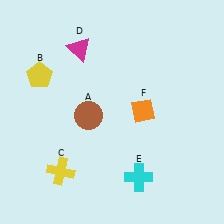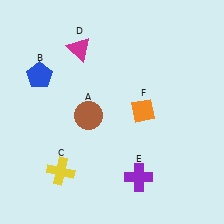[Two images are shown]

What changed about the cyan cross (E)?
In Image 1, E is cyan. In Image 2, it changed to purple.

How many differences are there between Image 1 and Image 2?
There are 2 differences between the two images.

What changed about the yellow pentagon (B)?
In Image 1, B is yellow. In Image 2, it changed to blue.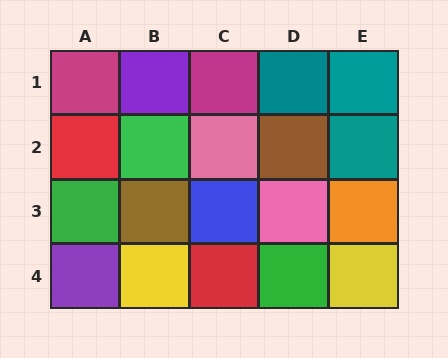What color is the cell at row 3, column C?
Blue.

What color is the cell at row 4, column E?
Yellow.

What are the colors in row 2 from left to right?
Red, green, pink, brown, teal.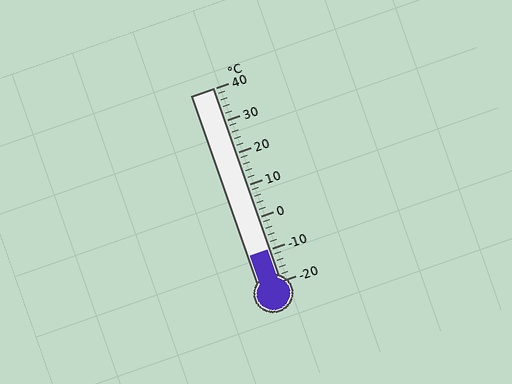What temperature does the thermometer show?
The thermometer shows approximately -10°C.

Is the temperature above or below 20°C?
The temperature is below 20°C.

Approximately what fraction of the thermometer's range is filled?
The thermometer is filled to approximately 15% of its range.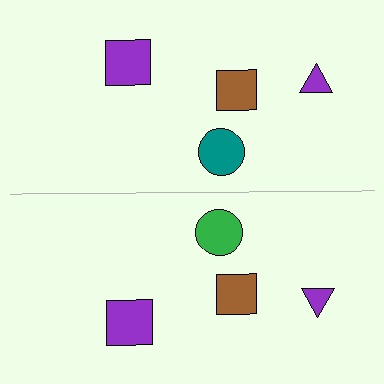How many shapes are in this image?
There are 8 shapes in this image.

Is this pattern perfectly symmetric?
No, the pattern is not perfectly symmetric. The green circle on the bottom side breaks the symmetry — its mirror counterpart is teal.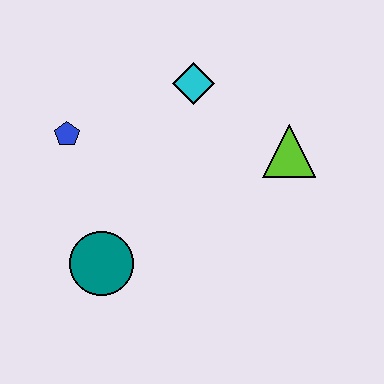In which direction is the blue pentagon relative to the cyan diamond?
The blue pentagon is to the left of the cyan diamond.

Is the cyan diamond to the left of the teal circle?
No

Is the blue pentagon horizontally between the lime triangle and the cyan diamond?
No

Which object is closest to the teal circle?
The blue pentagon is closest to the teal circle.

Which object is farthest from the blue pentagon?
The lime triangle is farthest from the blue pentagon.